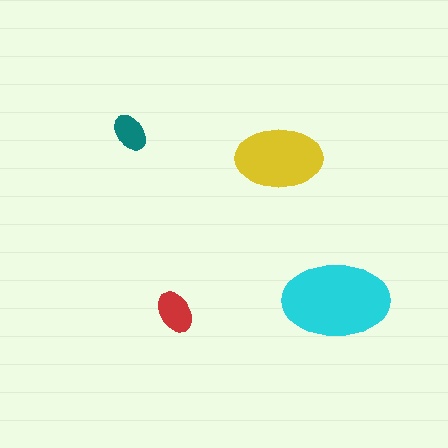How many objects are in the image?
There are 4 objects in the image.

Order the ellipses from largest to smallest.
the cyan one, the yellow one, the red one, the teal one.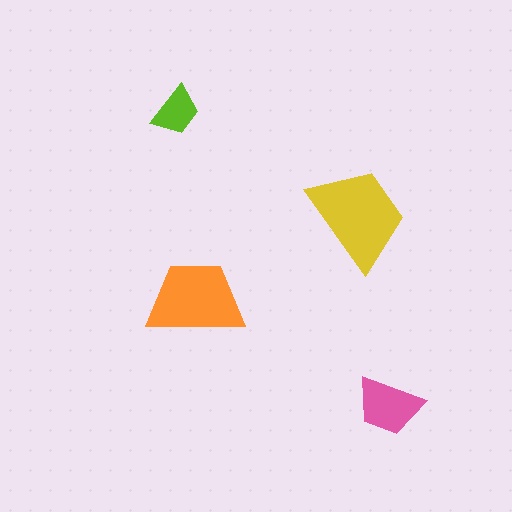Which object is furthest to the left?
The lime trapezoid is leftmost.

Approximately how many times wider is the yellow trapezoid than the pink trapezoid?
About 1.5 times wider.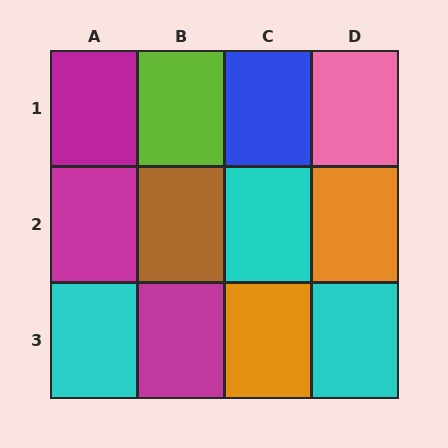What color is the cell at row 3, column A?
Cyan.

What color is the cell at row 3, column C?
Orange.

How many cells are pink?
1 cell is pink.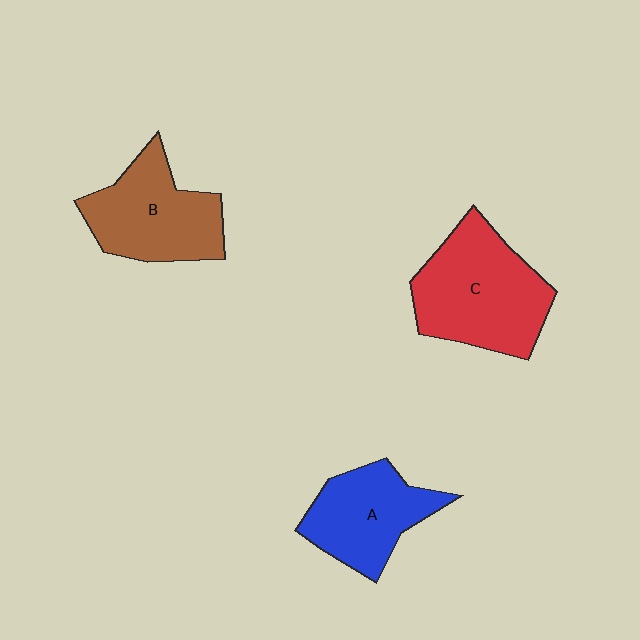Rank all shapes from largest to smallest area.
From largest to smallest: C (red), B (brown), A (blue).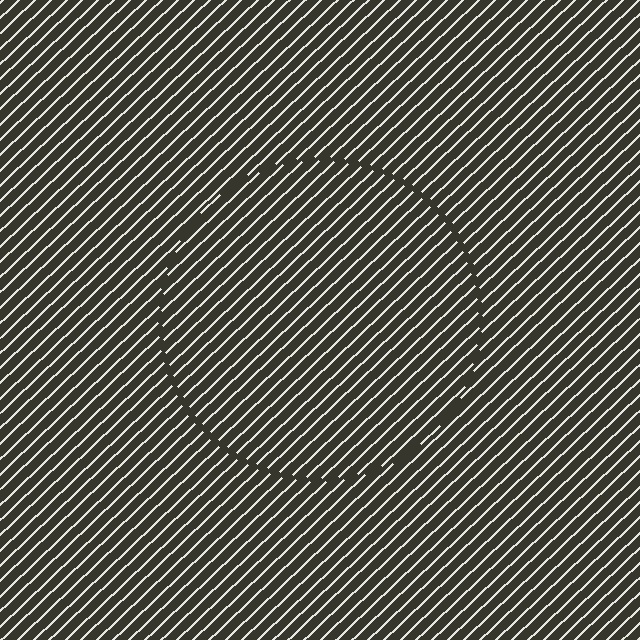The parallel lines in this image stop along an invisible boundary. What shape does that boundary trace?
An illusory circle. The interior of the shape contains the same grating, shifted by half a period — the contour is defined by the phase discontinuity where line-ends from the inner and outer gratings abut.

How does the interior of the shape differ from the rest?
The interior of the shape contains the same grating, shifted by half a period — the contour is defined by the phase discontinuity where line-ends from the inner and outer gratings abut.